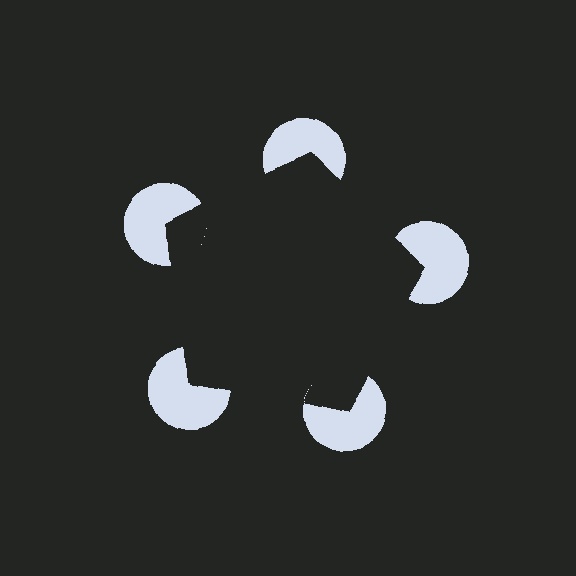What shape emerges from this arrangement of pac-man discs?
An illusory pentagon — its edges are inferred from the aligned wedge cuts in the pac-man discs, not physically drawn.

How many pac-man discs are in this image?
There are 5 — one at each vertex of the illusory pentagon.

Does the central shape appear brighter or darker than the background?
It typically appears slightly darker than the background, even though no actual brightness change is drawn.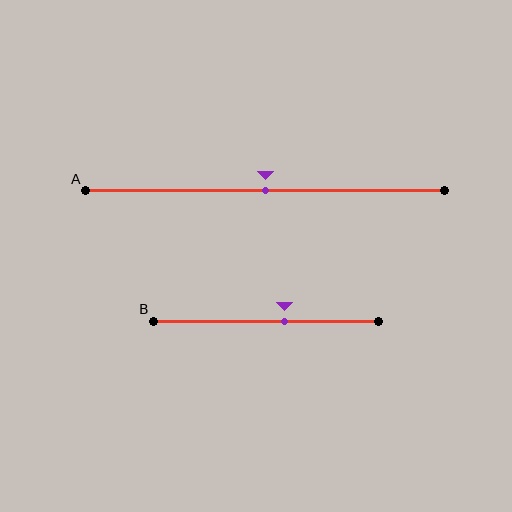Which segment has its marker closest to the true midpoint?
Segment A has its marker closest to the true midpoint.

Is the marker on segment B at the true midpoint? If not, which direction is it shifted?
No, the marker on segment B is shifted to the right by about 8% of the segment length.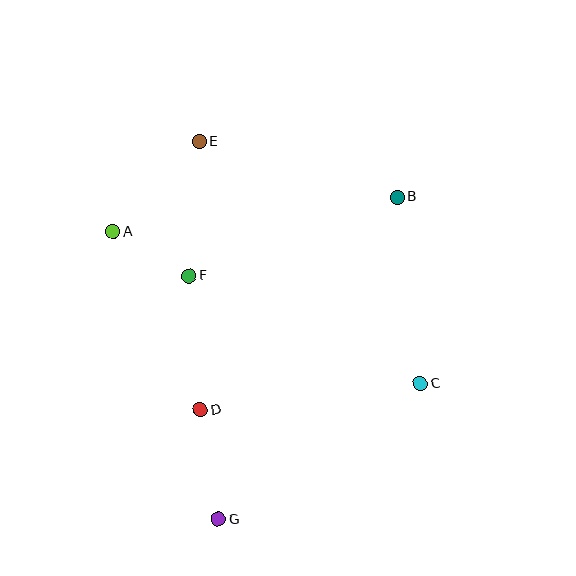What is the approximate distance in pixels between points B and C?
The distance between B and C is approximately 188 pixels.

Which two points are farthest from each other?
Points E and G are farthest from each other.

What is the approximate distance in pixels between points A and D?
The distance between A and D is approximately 198 pixels.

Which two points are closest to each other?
Points A and F are closest to each other.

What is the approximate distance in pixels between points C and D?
The distance between C and D is approximately 222 pixels.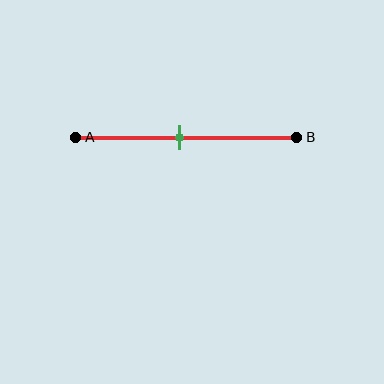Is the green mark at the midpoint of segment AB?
No, the mark is at about 45% from A, not at the 50% midpoint.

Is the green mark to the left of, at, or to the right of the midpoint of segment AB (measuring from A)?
The green mark is to the left of the midpoint of segment AB.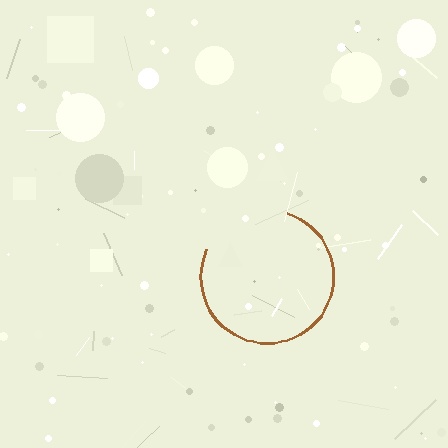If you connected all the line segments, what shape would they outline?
They would outline a circle.